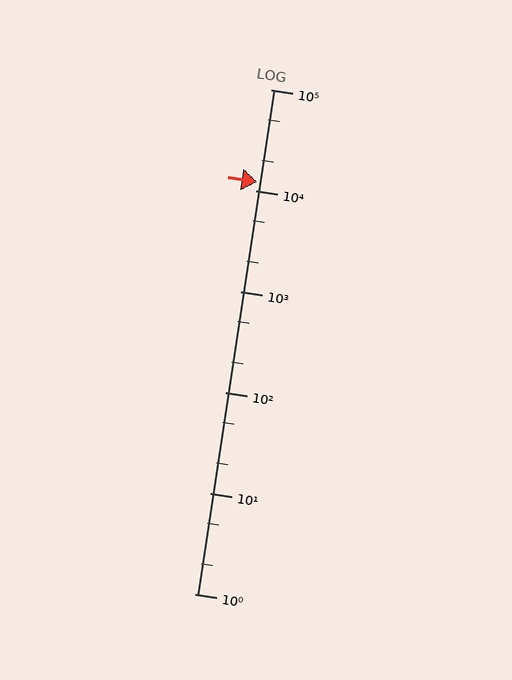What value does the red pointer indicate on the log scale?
The pointer indicates approximately 12000.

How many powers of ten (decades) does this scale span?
The scale spans 5 decades, from 1 to 100000.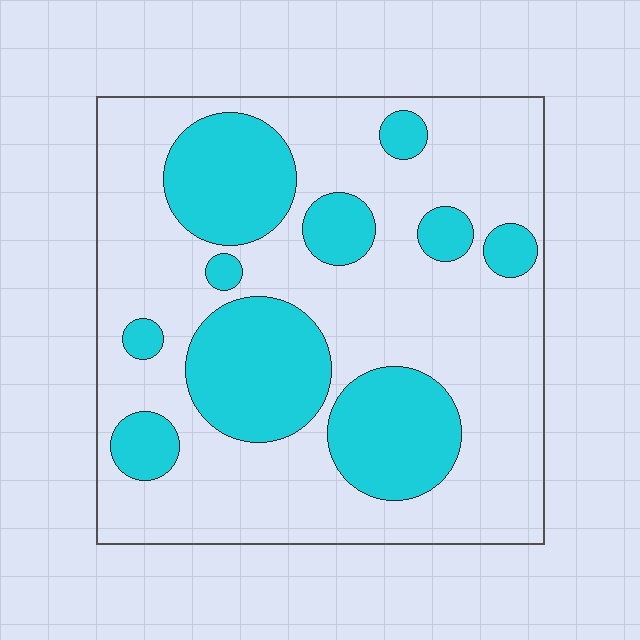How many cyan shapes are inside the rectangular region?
10.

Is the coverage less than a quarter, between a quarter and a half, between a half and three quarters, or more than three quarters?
Between a quarter and a half.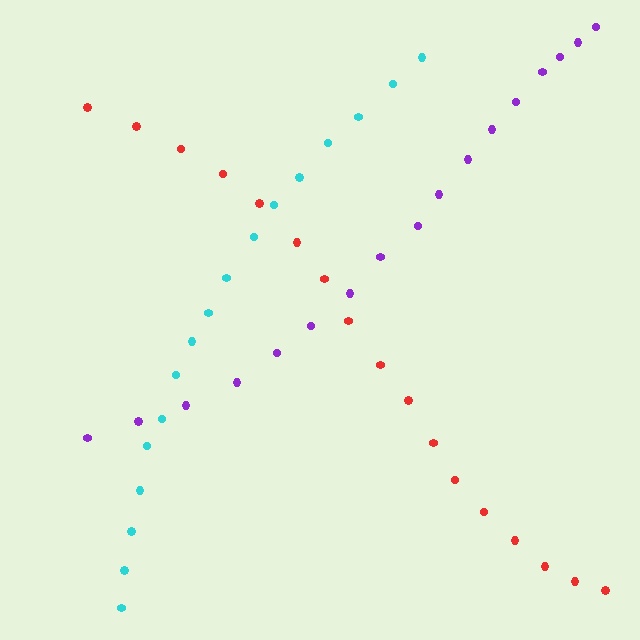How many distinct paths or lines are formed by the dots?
There are 3 distinct paths.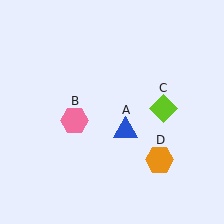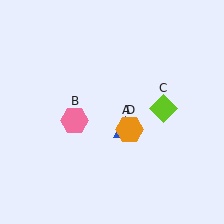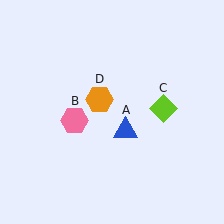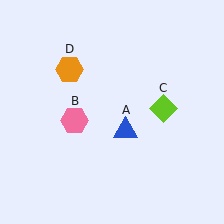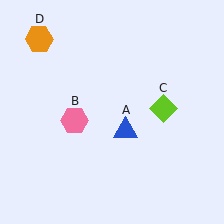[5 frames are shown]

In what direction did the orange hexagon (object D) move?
The orange hexagon (object D) moved up and to the left.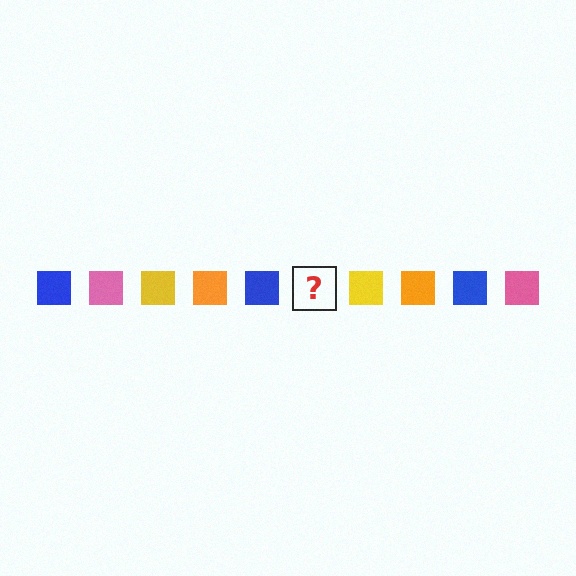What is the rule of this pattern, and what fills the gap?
The rule is that the pattern cycles through blue, pink, yellow, orange squares. The gap should be filled with a pink square.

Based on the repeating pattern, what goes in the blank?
The blank should be a pink square.